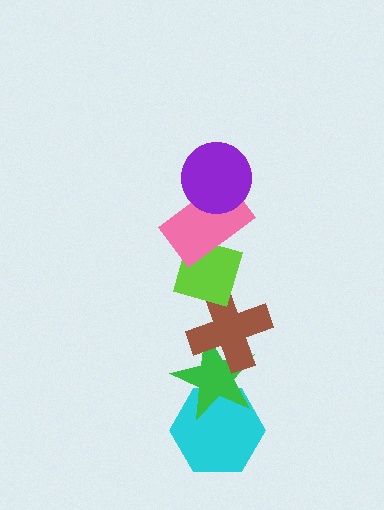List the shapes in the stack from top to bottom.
From top to bottom: the purple circle, the pink rectangle, the lime diamond, the brown cross, the green star, the cyan hexagon.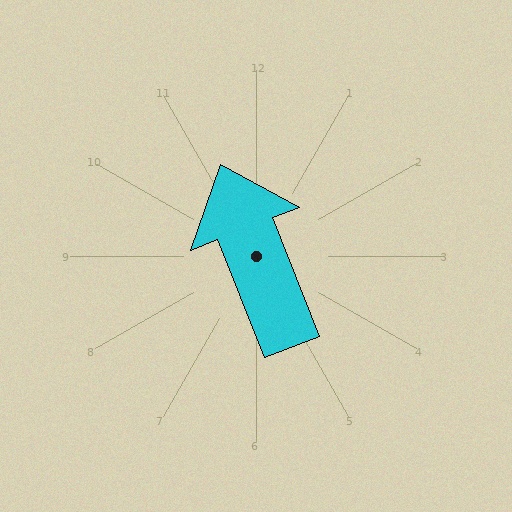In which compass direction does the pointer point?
North.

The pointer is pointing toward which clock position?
Roughly 11 o'clock.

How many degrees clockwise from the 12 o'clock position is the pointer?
Approximately 338 degrees.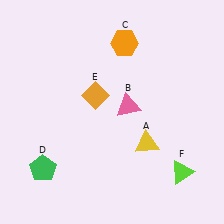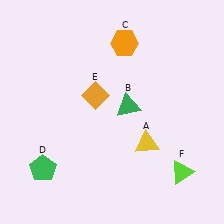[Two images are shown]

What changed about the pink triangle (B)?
In Image 1, B is pink. In Image 2, it changed to green.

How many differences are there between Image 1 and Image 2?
There is 1 difference between the two images.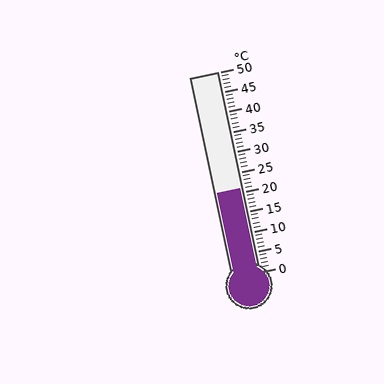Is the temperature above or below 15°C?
The temperature is above 15°C.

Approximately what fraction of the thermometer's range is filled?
The thermometer is filled to approximately 40% of its range.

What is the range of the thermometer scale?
The thermometer scale ranges from 0°C to 50°C.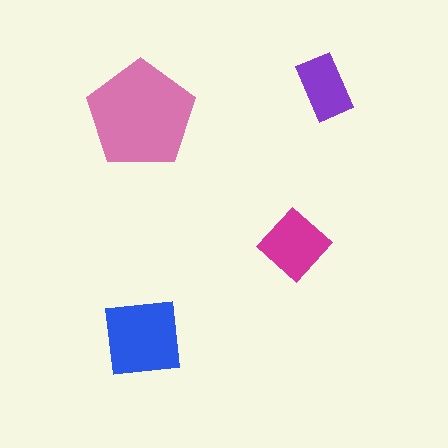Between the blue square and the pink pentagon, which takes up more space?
The pink pentagon.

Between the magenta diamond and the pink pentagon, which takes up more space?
The pink pentagon.